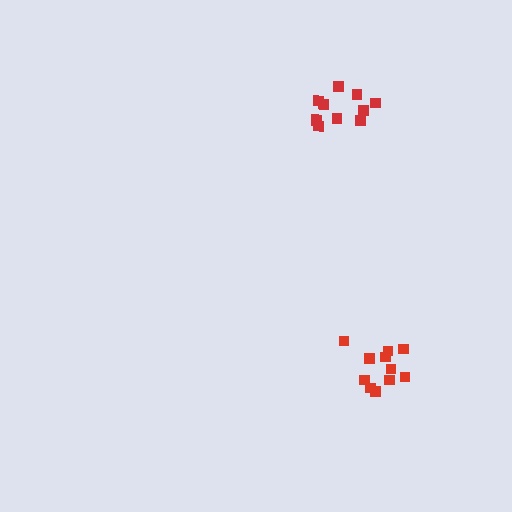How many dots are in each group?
Group 1: 11 dots, Group 2: 11 dots (22 total).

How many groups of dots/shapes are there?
There are 2 groups.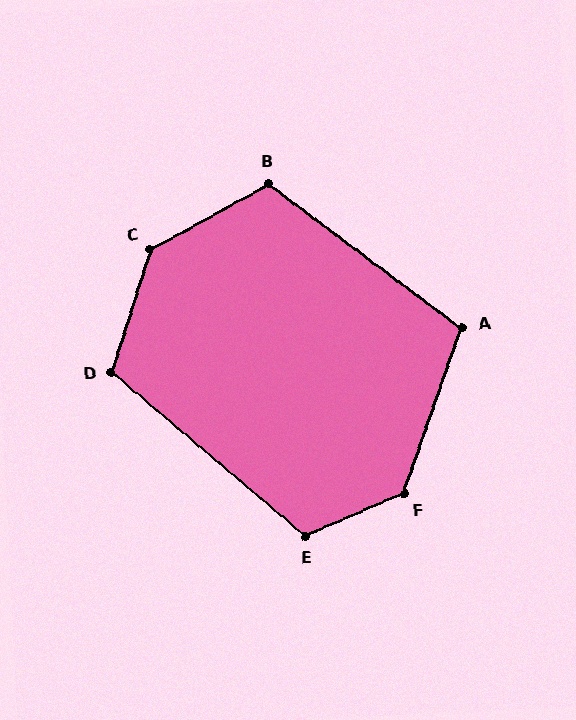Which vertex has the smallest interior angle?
A, at approximately 107 degrees.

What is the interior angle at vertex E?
Approximately 116 degrees (obtuse).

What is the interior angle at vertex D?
Approximately 113 degrees (obtuse).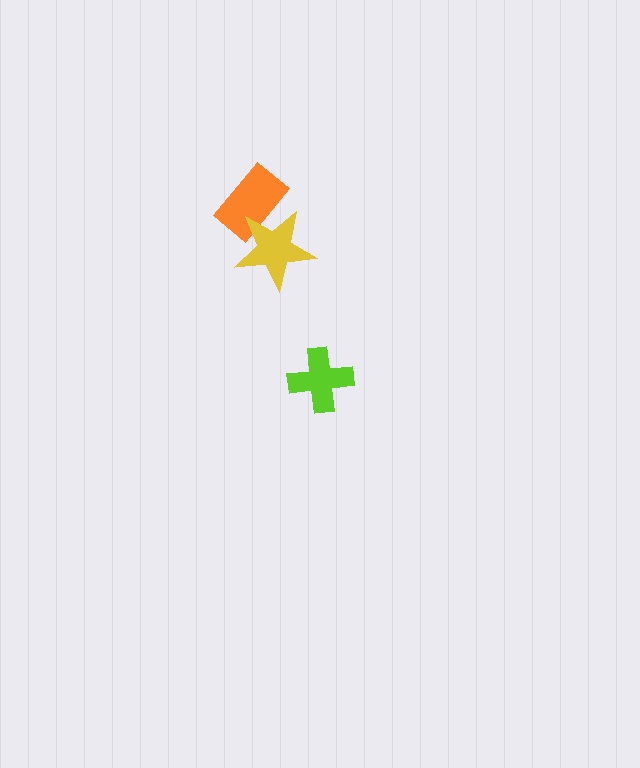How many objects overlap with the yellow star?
1 object overlaps with the yellow star.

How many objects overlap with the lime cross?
0 objects overlap with the lime cross.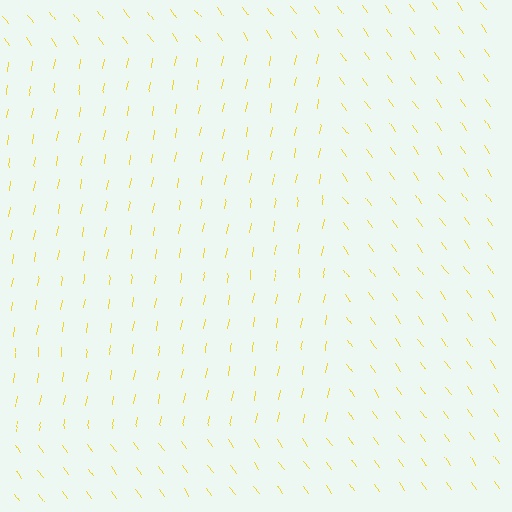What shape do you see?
I see a rectangle.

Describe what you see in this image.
The image is filled with small yellow line segments. A rectangle region in the image has lines oriented differently from the surrounding lines, creating a visible texture boundary.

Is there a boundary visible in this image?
Yes, there is a texture boundary formed by a change in line orientation.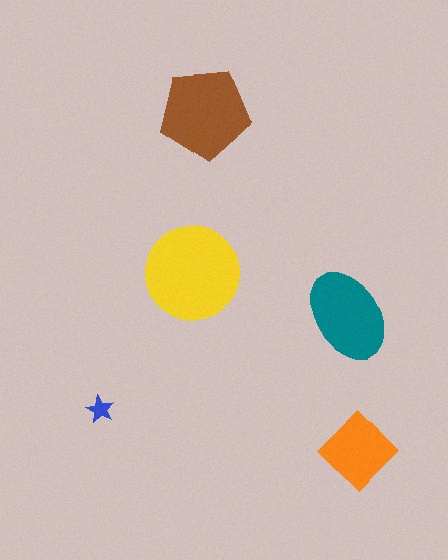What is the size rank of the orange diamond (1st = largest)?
4th.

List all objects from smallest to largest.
The blue star, the orange diamond, the teal ellipse, the brown pentagon, the yellow circle.